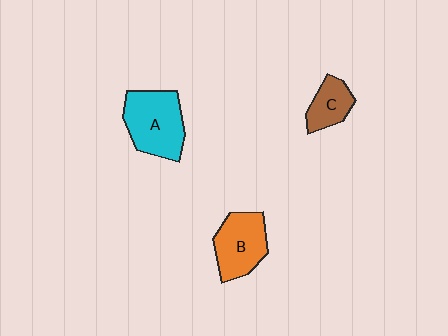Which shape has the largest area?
Shape A (cyan).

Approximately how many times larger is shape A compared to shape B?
Approximately 1.2 times.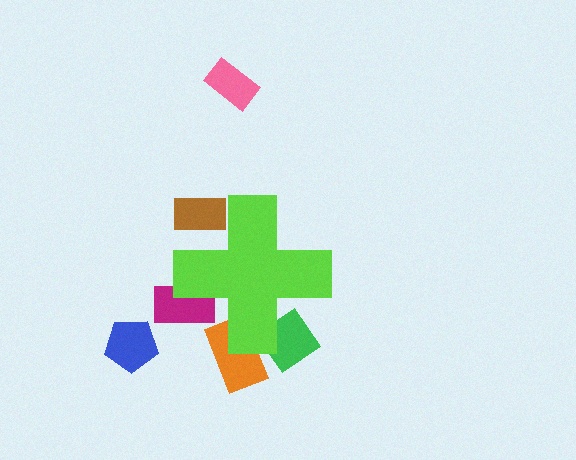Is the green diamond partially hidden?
Yes, the green diamond is partially hidden behind the lime cross.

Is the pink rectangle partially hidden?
No, the pink rectangle is fully visible.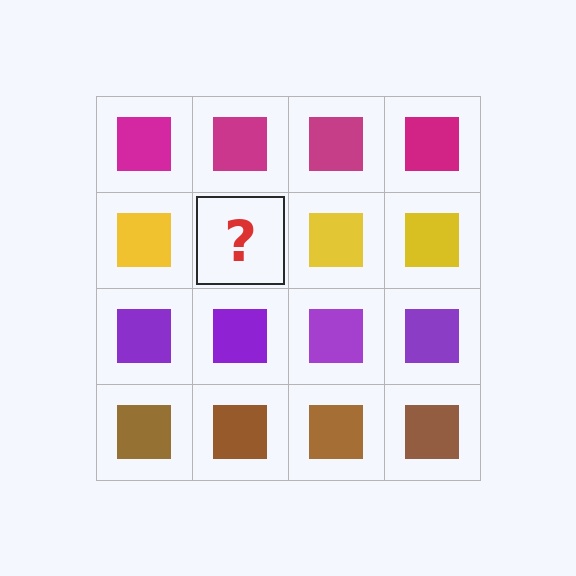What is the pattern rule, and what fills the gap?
The rule is that each row has a consistent color. The gap should be filled with a yellow square.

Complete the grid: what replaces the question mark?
The question mark should be replaced with a yellow square.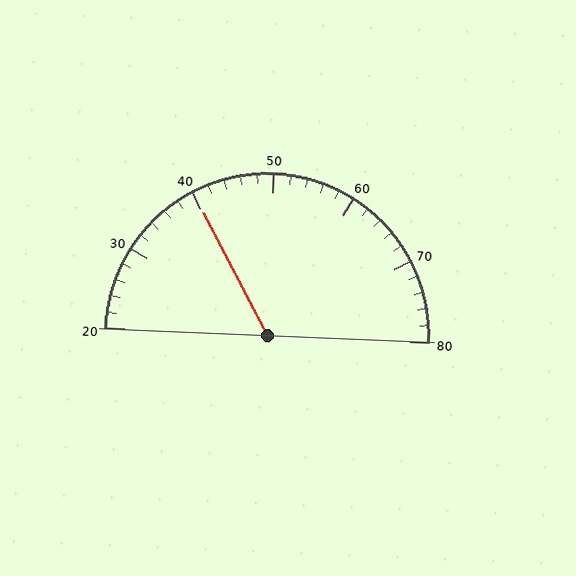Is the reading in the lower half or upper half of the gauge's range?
The reading is in the lower half of the range (20 to 80).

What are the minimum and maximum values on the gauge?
The gauge ranges from 20 to 80.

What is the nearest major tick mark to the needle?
The nearest major tick mark is 40.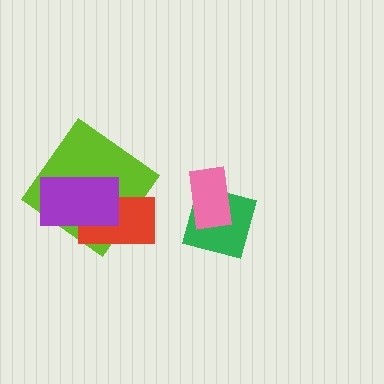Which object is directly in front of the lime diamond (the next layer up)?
The red rectangle is directly in front of the lime diamond.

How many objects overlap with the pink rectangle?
1 object overlaps with the pink rectangle.